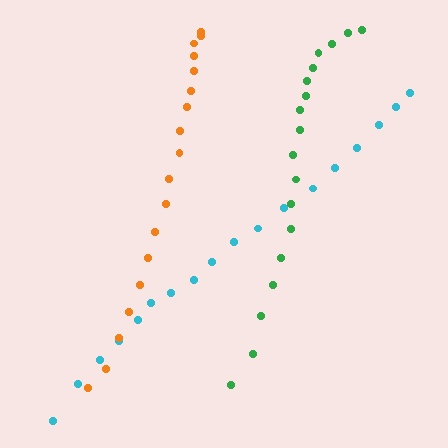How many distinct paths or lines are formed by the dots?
There are 3 distinct paths.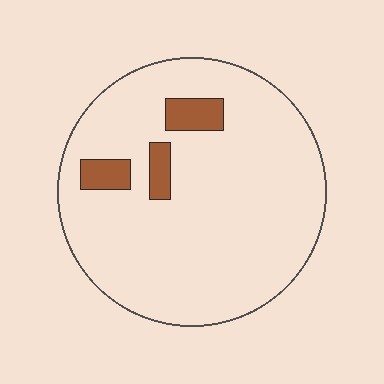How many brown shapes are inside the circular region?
3.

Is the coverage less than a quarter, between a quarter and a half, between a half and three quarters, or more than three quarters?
Less than a quarter.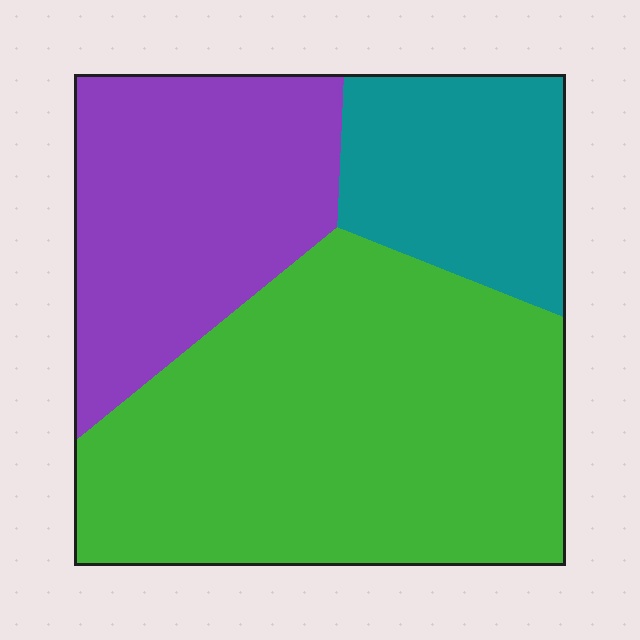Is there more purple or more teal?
Purple.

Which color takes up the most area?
Green, at roughly 55%.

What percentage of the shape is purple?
Purple covers roughly 30% of the shape.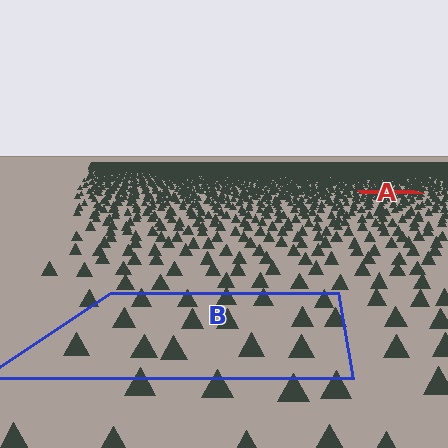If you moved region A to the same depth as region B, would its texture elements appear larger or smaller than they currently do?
They would appear larger. At a closer depth, the same texture elements are projected at a bigger on-screen size.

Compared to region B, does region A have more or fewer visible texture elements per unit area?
Region A has more texture elements per unit area — they are packed more densely because it is farther away.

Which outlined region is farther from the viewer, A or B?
Region A is farther from the viewer — the texture elements inside it appear smaller and more densely packed.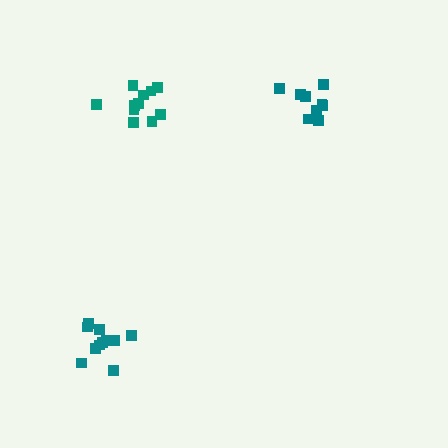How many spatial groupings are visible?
There are 3 spatial groupings.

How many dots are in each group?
Group 1: 12 dots, Group 2: 11 dots, Group 3: 9 dots (32 total).